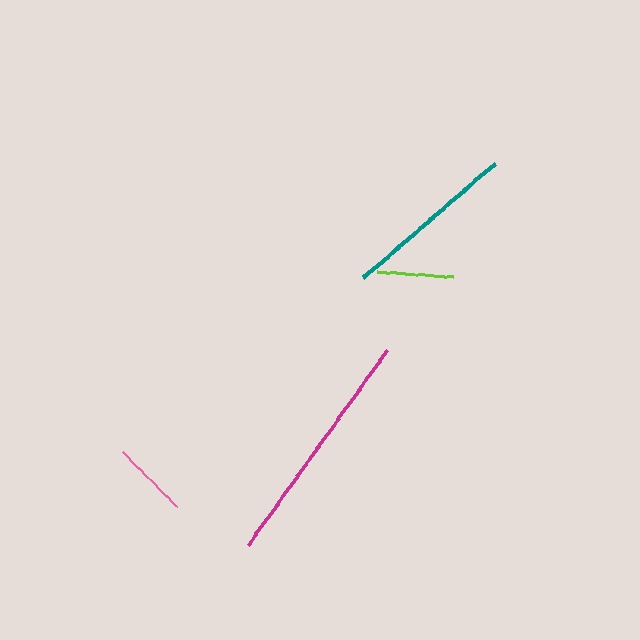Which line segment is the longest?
The magenta line is the longest at approximately 240 pixels.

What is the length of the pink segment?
The pink segment is approximately 78 pixels long.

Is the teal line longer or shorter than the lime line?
The teal line is longer than the lime line.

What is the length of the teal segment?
The teal segment is approximately 175 pixels long.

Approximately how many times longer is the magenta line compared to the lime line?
The magenta line is approximately 3.2 times the length of the lime line.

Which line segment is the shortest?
The lime line is the shortest at approximately 76 pixels.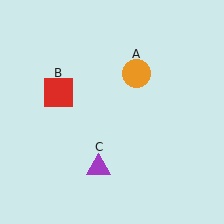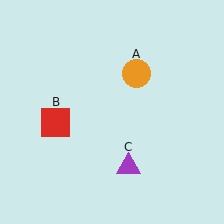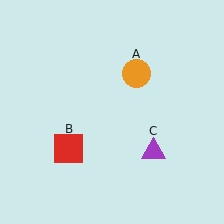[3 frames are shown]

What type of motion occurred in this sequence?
The red square (object B), purple triangle (object C) rotated counterclockwise around the center of the scene.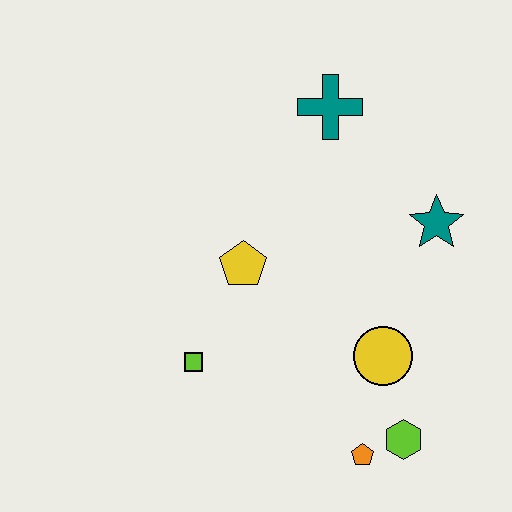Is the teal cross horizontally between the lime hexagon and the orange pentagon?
No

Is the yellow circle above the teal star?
No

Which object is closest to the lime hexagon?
The orange pentagon is closest to the lime hexagon.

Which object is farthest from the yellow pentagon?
The lime hexagon is farthest from the yellow pentagon.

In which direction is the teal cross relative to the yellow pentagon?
The teal cross is above the yellow pentagon.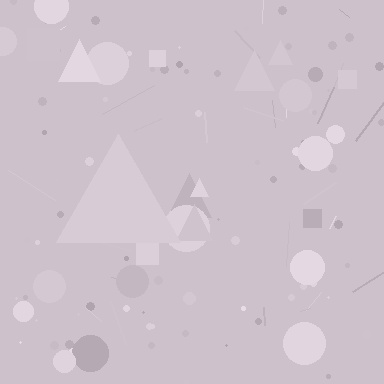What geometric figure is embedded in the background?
A triangle is embedded in the background.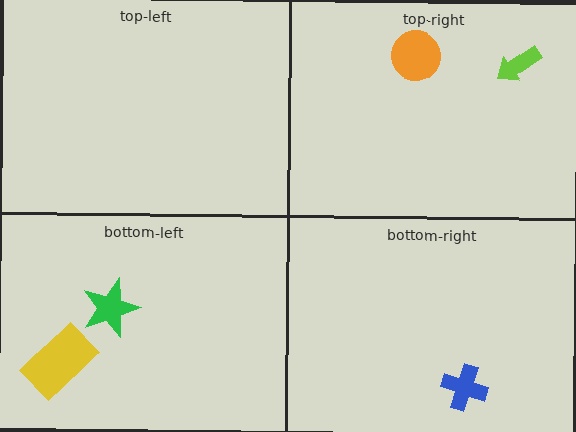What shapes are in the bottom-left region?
The green star, the yellow rectangle.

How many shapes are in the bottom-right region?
1.